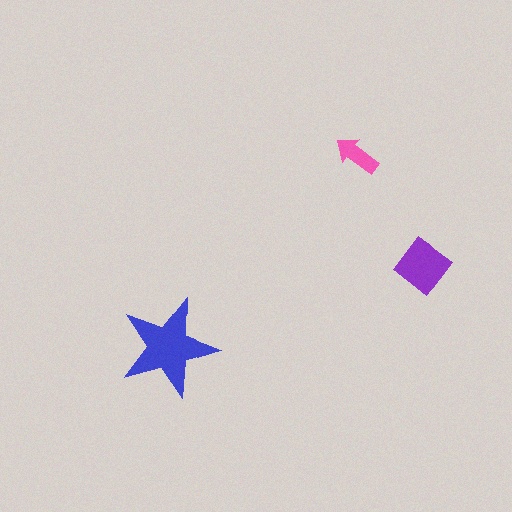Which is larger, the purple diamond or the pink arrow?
The purple diamond.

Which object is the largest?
The blue star.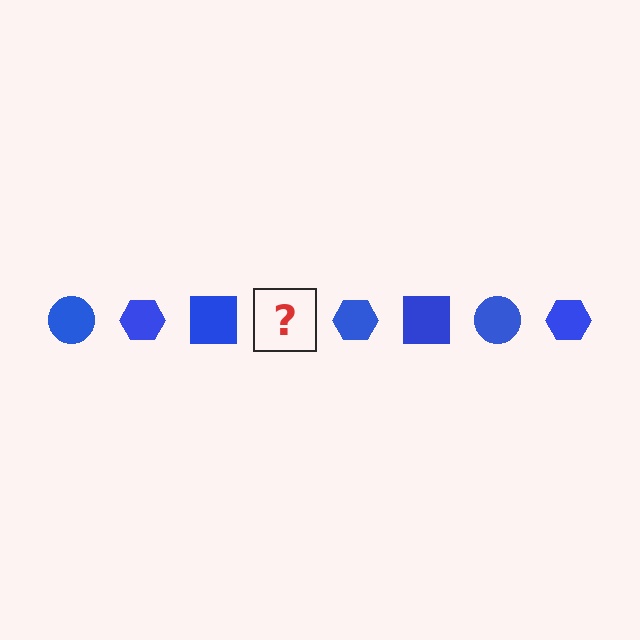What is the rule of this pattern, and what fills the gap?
The rule is that the pattern cycles through circle, hexagon, square shapes in blue. The gap should be filled with a blue circle.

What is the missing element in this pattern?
The missing element is a blue circle.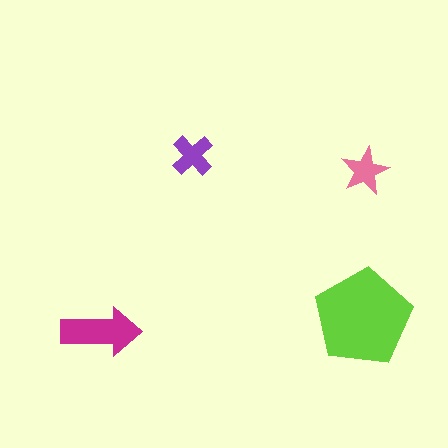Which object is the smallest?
The pink star.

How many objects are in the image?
There are 4 objects in the image.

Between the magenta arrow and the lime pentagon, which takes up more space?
The lime pentagon.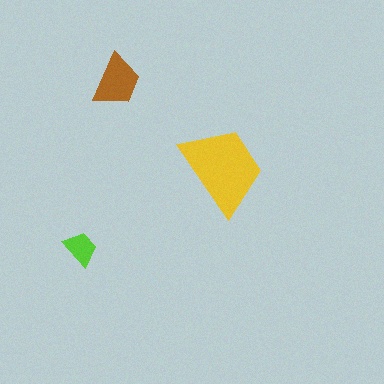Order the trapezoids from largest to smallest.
the yellow one, the brown one, the lime one.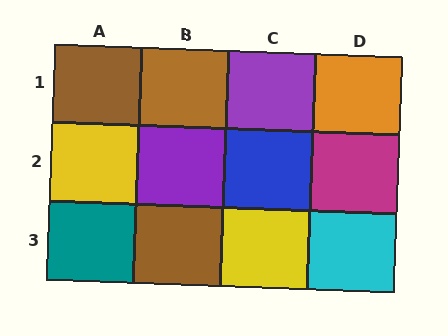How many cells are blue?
1 cell is blue.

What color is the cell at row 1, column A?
Brown.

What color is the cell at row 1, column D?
Orange.